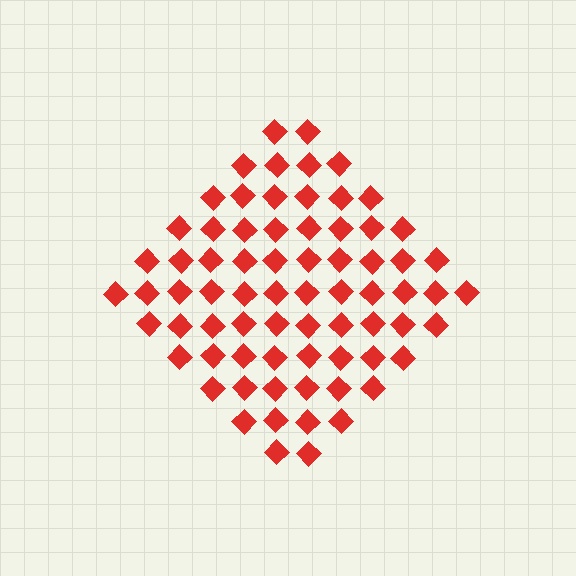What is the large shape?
The large shape is a diamond.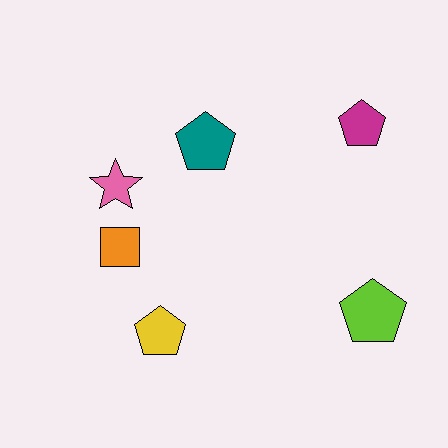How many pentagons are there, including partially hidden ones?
There are 4 pentagons.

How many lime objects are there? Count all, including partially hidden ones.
There is 1 lime object.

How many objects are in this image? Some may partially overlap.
There are 6 objects.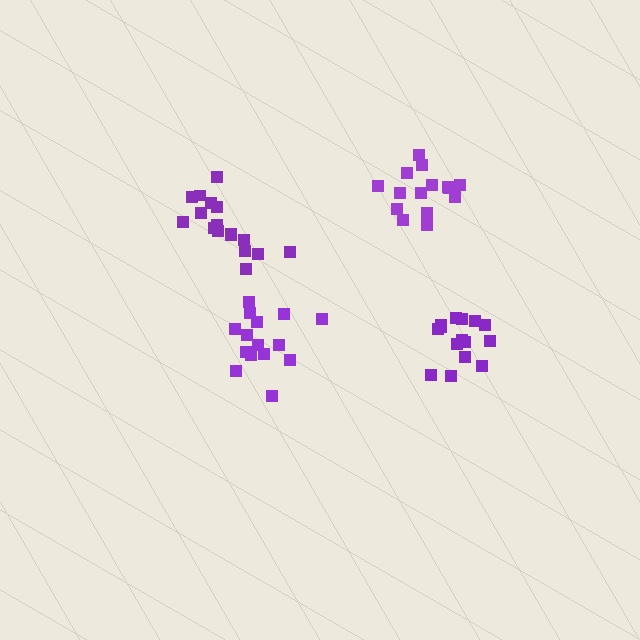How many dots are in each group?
Group 1: 15 dots, Group 2: 15 dots, Group 3: 15 dots, Group 4: 17 dots (62 total).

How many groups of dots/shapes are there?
There are 4 groups.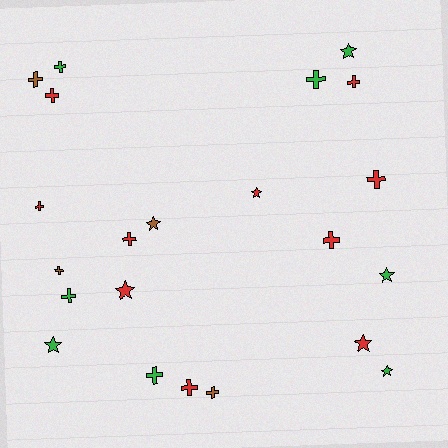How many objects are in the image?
There are 22 objects.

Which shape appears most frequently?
Cross, with 14 objects.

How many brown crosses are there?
There are 3 brown crosses.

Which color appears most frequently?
Red, with 10 objects.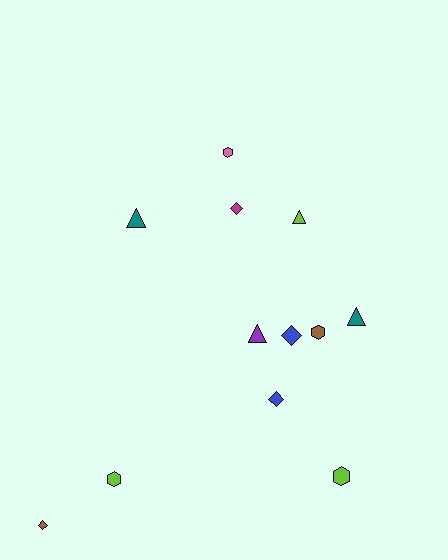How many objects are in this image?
There are 12 objects.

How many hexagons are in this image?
There are 4 hexagons.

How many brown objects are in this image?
There are 2 brown objects.